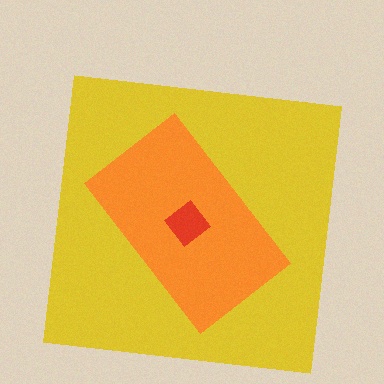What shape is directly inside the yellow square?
The orange rectangle.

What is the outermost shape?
The yellow square.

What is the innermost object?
The red diamond.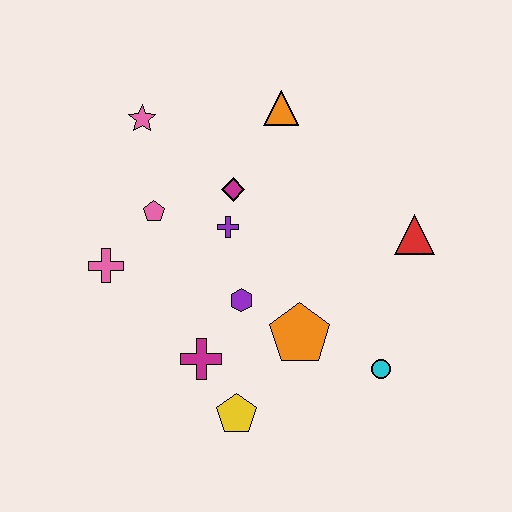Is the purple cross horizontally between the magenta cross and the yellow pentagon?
Yes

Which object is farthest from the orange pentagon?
The pink star is farthest from the orange pentagon.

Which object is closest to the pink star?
The pink pentagon is closest to the pink star.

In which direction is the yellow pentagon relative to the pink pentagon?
The yellow pentagon is below the pink pentagon.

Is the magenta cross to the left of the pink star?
No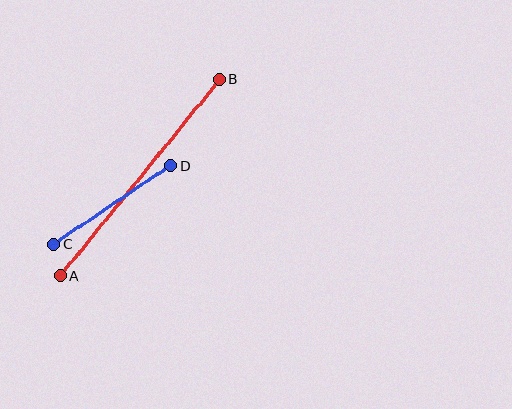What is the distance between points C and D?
The distance is approximately 141 pixels.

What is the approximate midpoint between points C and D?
The midpoint is at approximately (112, 205) pixels.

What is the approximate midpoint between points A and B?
The midpoint is at approximately (140, 177) pixels.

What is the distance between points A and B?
The distance is approximately 253 pixels.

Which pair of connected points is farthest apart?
Points A and B are farthest apart.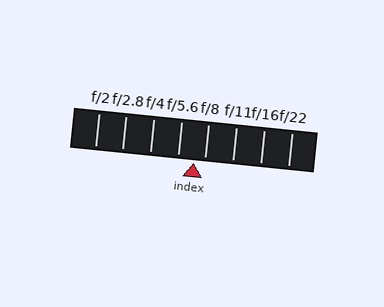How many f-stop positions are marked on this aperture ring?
There are 8 f-stop positions marked.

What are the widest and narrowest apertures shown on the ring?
The widest aperture shown is f/2 and the narrowest is f/22.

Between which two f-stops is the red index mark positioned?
The index mark is between f/5.6 and f/8.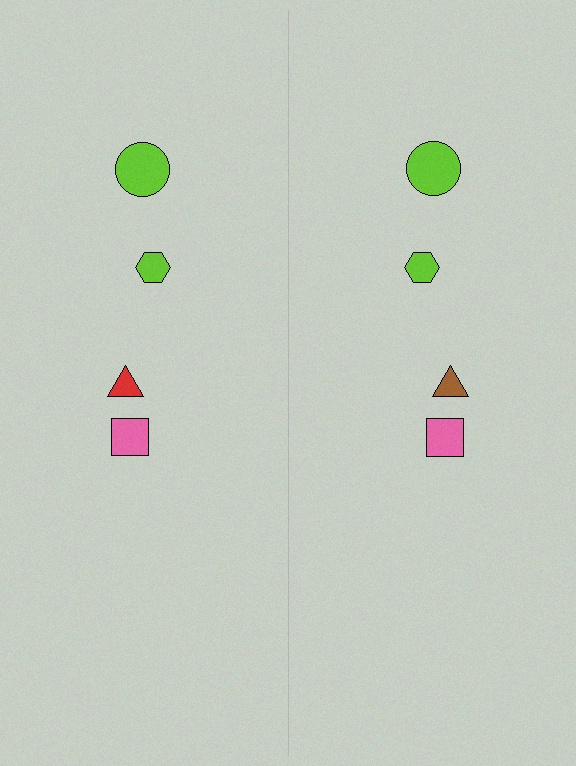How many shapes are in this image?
There are 8 shapes in this image.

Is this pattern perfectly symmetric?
No, the pattern is not perfectly symmetric. The brown triangle on the right side breaks the symmetry — its mirror counterpart is red.